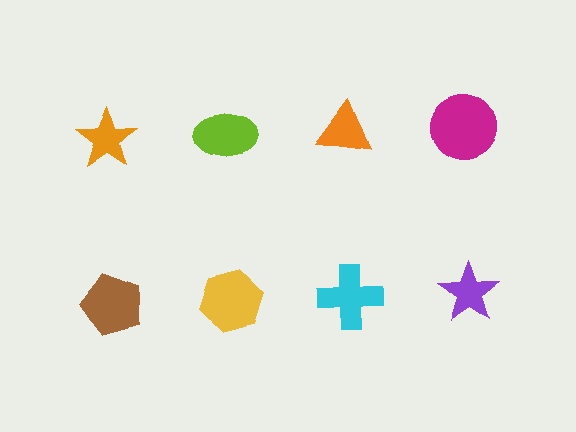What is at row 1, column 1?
An orange star.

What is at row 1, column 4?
A magenta circle.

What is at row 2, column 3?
A cyan cross.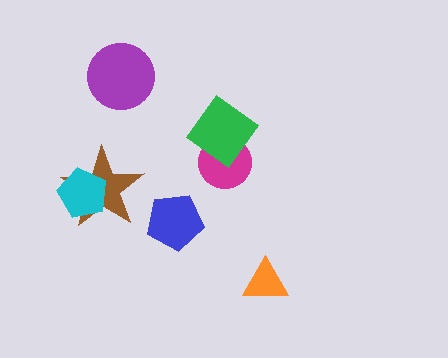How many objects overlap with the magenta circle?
1 object overlaps with the magenta circle.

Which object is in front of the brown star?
The cyan pentagon is in front of the brown star.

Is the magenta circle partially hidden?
Yes, it is partially covered by another shape.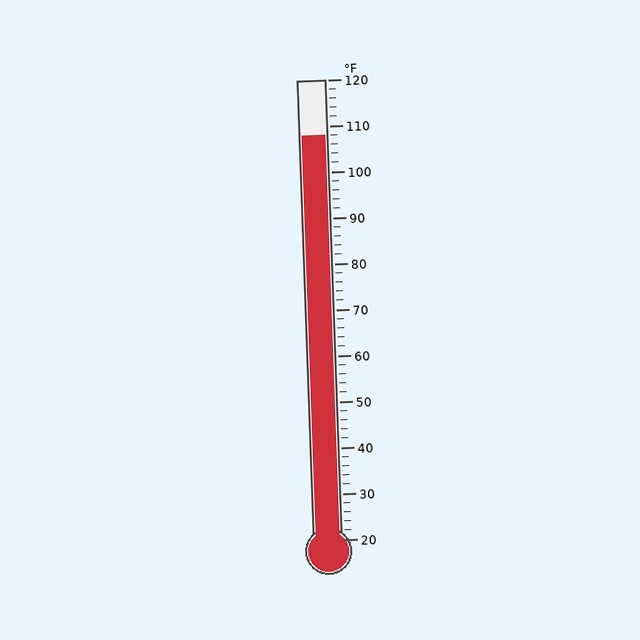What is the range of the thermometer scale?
The thermometer scale ranges from 20°F to 120°F.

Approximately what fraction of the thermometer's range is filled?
The thermometer is filled to approximately 90% of its range.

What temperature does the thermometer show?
The thermometer shows approximately 108°F.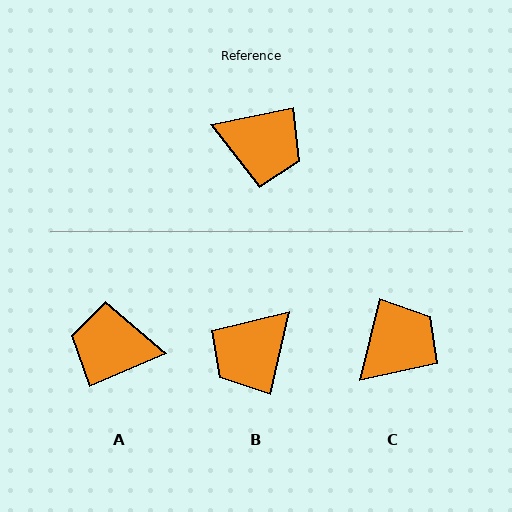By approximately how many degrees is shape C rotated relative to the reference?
Approximately 65 degrees counter-clockwise.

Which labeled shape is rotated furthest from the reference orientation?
A, about 168 degrees away.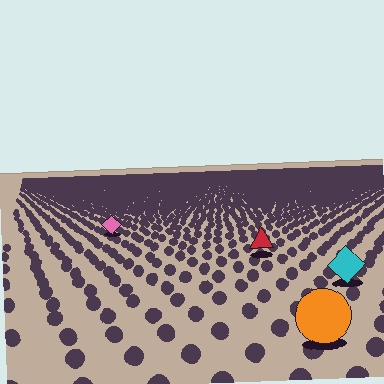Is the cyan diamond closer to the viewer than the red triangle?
Yes. The cyan diamond is closer — you can tell from the texture gradient: the ground texture is coarser near it.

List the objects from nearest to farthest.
From nearest to farthest: the orange circle, the cyan diamond, the red triangle, the pink diamond.